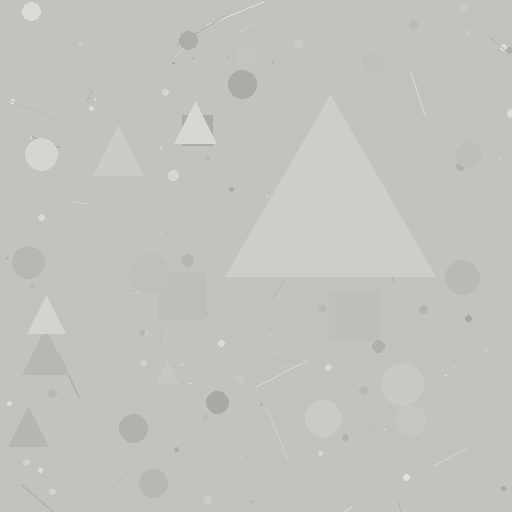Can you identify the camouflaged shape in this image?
The camouflaged shape is a triangle.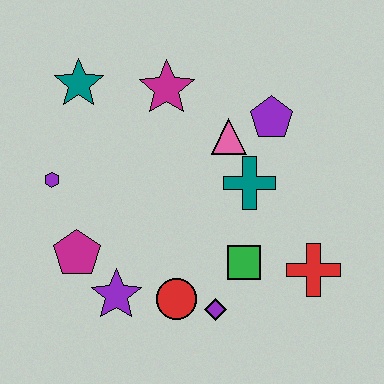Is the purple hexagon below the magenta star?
Yes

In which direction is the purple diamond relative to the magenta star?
The purple diamond is below the magenta star.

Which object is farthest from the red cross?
The teal star is farthest from the red cross.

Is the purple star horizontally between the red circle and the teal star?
Yes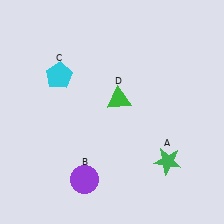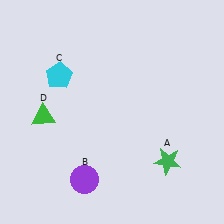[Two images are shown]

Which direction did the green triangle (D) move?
The green triangle (D) moved left.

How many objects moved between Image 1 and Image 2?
1 object moved between the two images.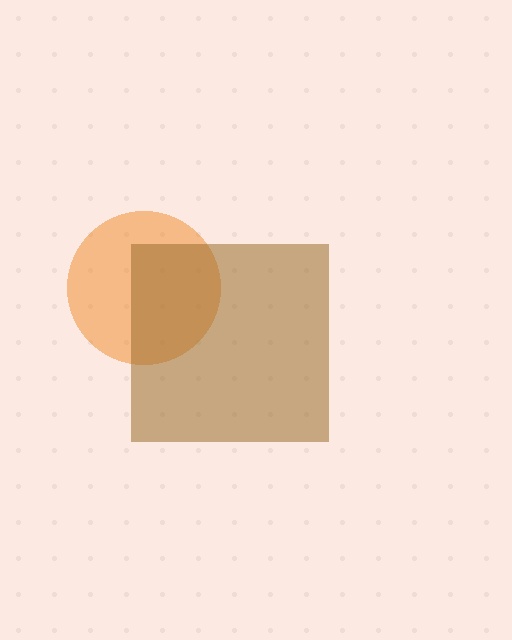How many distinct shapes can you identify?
There are 2 distinct shapes: an orange circle, a brown square.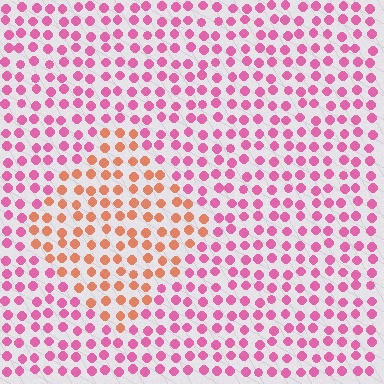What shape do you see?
I see a diamond.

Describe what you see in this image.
The image is filled with small pink elements in a uniform arrangement. A diamond-shaped region is visible where the elements are tinted to a slightly different hue, forming a subtle color boundary.